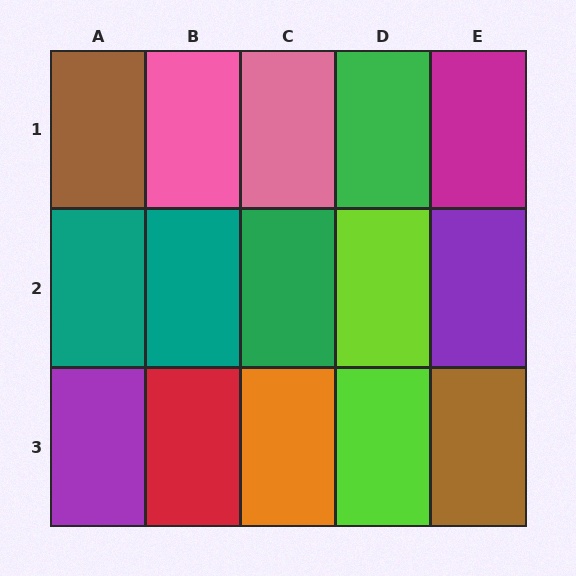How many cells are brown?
2 cells are brown.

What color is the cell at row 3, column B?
Red.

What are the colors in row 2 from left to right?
Teal, teal, green, lime, purple.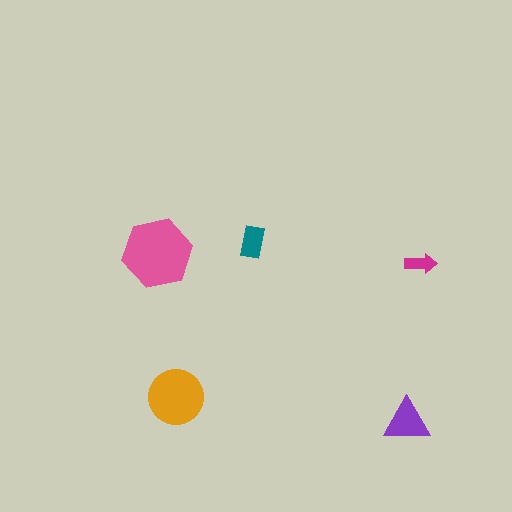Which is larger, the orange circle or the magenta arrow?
The orange circle.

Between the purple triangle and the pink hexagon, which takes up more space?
The pink hexagon.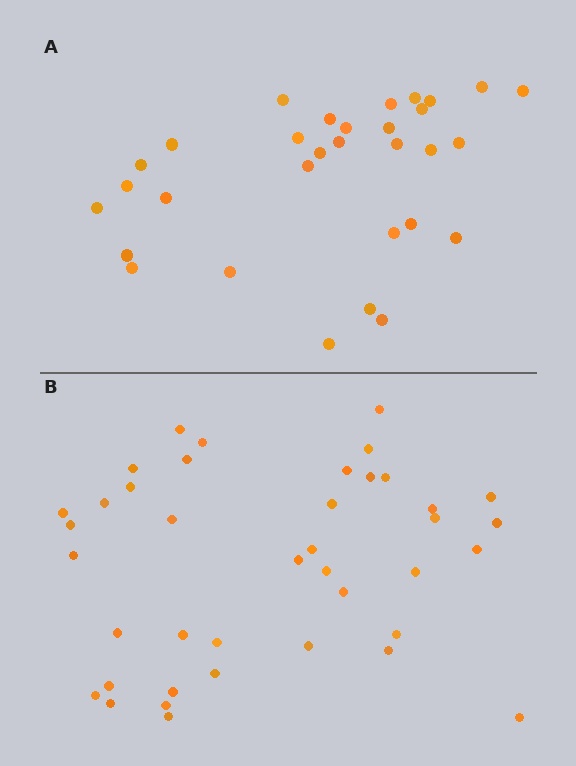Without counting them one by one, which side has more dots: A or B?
Region B (the bottom region) has more dots.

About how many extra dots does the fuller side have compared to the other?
Region B has roughly 8 or so more dots than region A.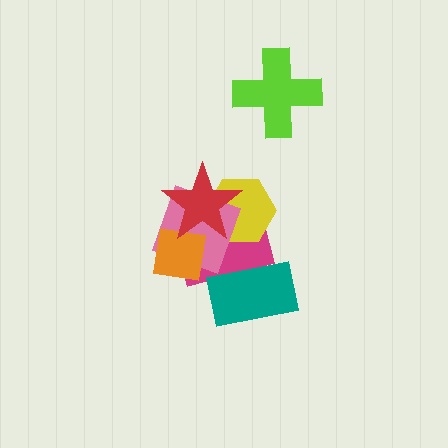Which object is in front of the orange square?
The red star is in front of the orange square.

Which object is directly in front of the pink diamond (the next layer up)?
The orange square is directly in front of the pink diamond.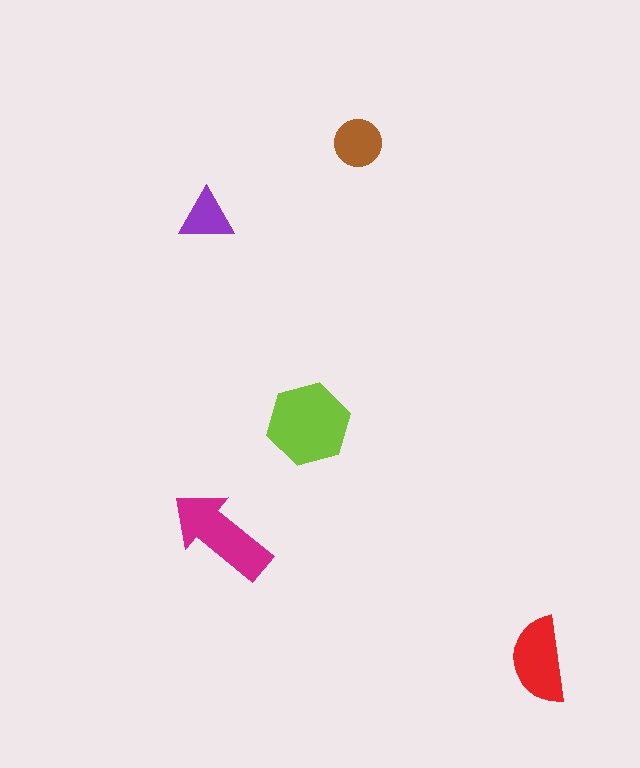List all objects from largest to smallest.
The lime hexagon, the magenta arrow, the red semicircle, the brown circle, the purple triangle.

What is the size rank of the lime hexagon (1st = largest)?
1st.